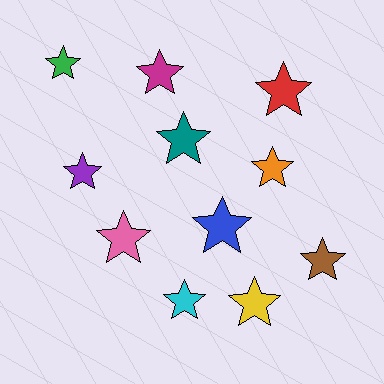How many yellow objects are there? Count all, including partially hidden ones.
There is 1 yellow object.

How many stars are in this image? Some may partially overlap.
There are 11 stars.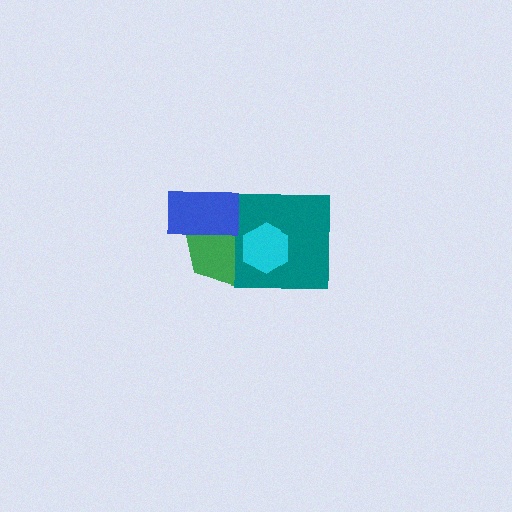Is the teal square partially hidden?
Yes, it is partially covered by another shape.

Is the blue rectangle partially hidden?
No, no other shape covers it.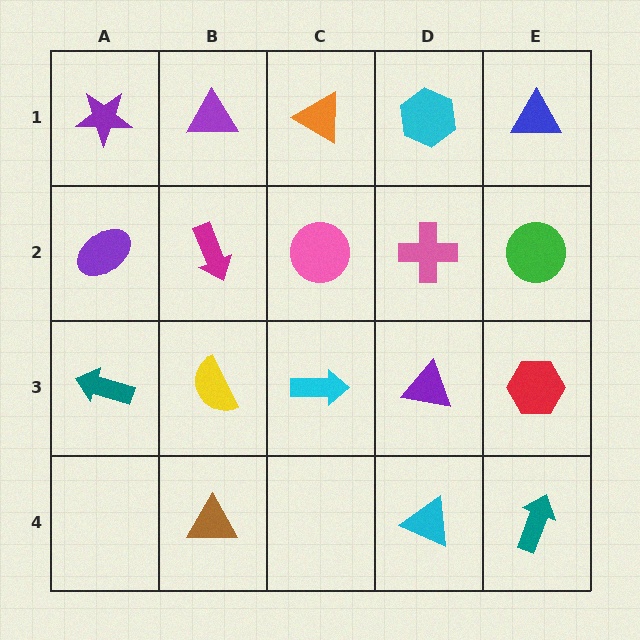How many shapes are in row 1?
5 shapes.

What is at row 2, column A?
A purple ellipse.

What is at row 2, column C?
A pink circle.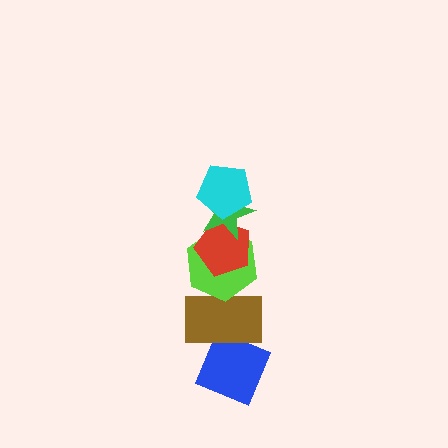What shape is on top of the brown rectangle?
The lime hexagon is on top of the brown rectangle.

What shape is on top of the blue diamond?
The brown rectangle is on top of the blue diamond.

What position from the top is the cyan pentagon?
The cyan pentagon is 1st from the top.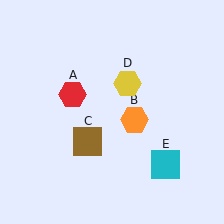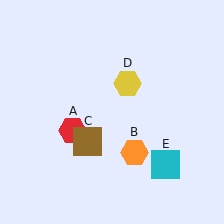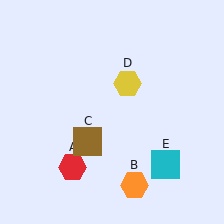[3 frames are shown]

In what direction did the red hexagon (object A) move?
The red hexagon (object A) moved down.